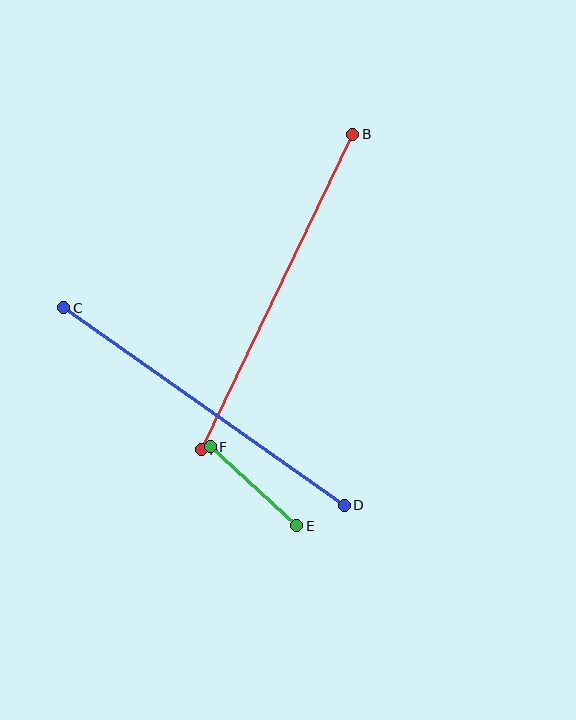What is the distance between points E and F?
The distance is approximately 117 pixels.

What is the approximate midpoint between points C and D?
The midpoint is at approximately (204, 407) pixels.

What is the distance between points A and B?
The distance is approximately 350 pixels.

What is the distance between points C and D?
The distance is approximately 343 pixels.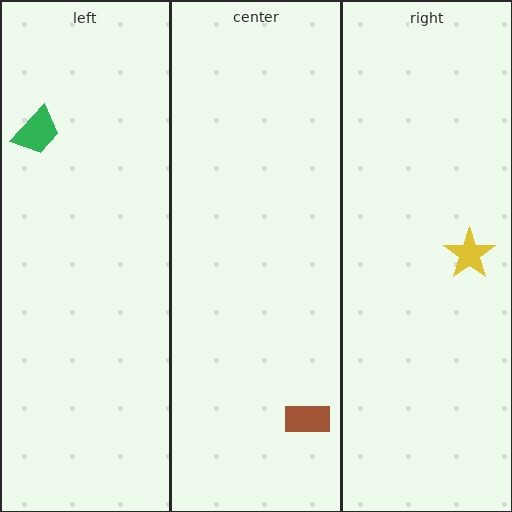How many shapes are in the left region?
1.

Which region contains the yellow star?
The right region.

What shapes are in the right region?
The yellow star.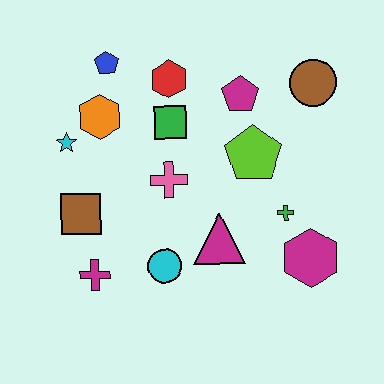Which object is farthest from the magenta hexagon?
The blue pentagon is farthest from the magenta hexagon.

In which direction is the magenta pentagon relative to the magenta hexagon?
The magenta pentagon is above the magenta hexagon.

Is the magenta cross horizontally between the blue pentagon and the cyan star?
Yes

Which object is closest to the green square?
The red hexagon is closest to the green square.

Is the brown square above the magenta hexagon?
Yes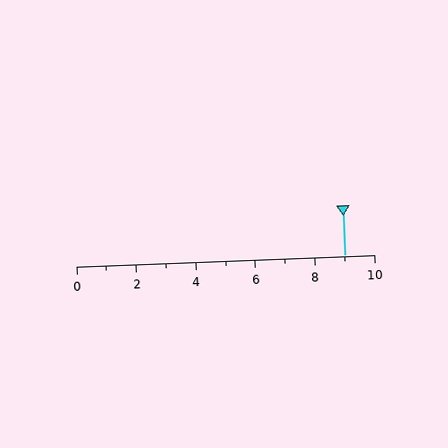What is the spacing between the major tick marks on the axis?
The major ticks are spaced 2 apart.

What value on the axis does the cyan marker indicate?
The marker indicates approximately 9.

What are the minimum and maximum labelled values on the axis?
The axis runs from 0 to 10.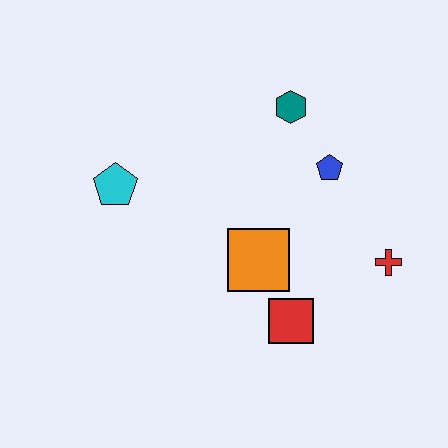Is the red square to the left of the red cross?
Yes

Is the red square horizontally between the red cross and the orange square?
Yes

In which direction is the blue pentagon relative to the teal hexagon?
The blue pentagon is below the teal hexagon.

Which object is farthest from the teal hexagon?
The red square is farthest from the teal hexagon.